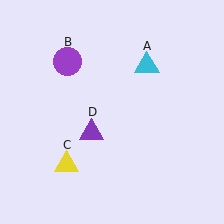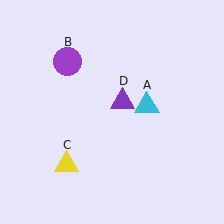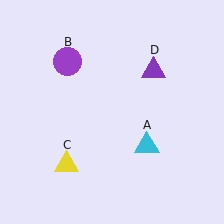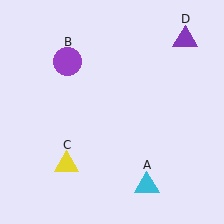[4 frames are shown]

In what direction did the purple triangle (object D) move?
The purple triangle (object D) moved up and to the right.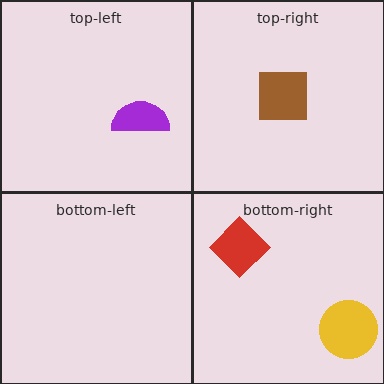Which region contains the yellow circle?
The bottom-right region.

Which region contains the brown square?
The top-right region.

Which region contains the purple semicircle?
The top-left region.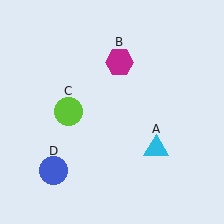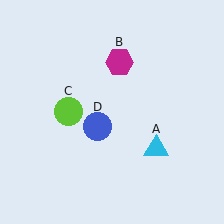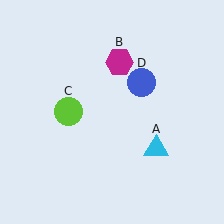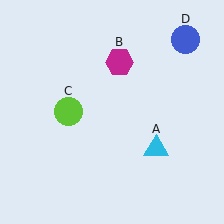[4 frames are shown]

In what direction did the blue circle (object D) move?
The blue circle (object D) moved up and to the right.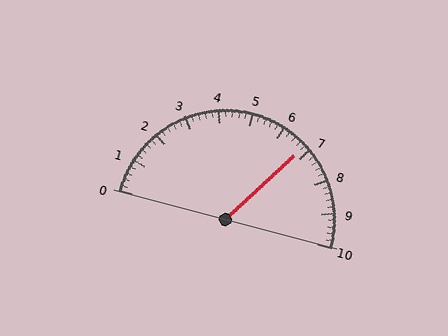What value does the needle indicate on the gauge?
The needle indicates approximately 6.8.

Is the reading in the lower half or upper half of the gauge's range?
The reading is in the upper half of the range (0 to 10).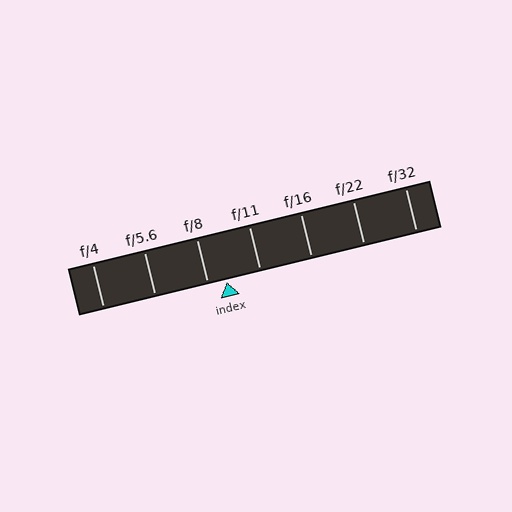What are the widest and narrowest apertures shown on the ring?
The widest aperture shown is f/4 and the narrowest is f/32.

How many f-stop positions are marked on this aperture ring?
There are 7 f-stop positions marked.